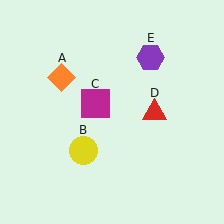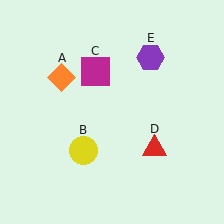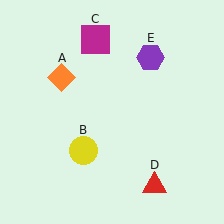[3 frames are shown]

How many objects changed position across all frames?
2 objects changed position: magenta square (object C), red triangle (object D).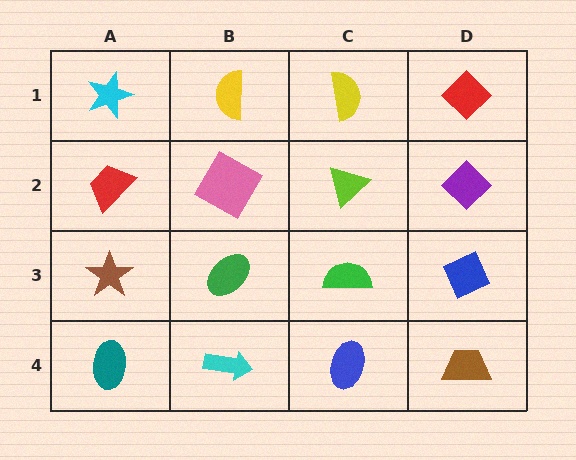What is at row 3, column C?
A green semicircle.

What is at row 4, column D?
A brown trapezoid.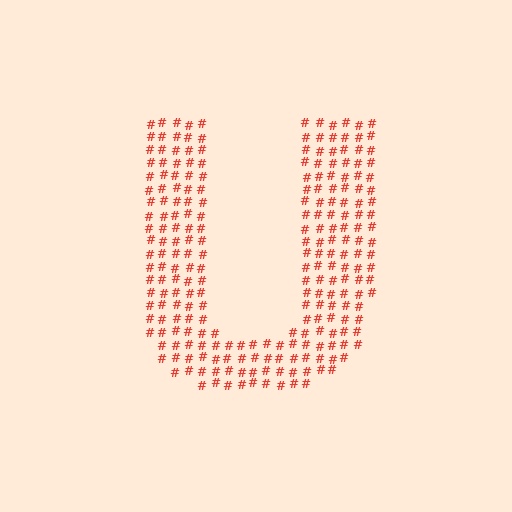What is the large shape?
The large shape is the letter U.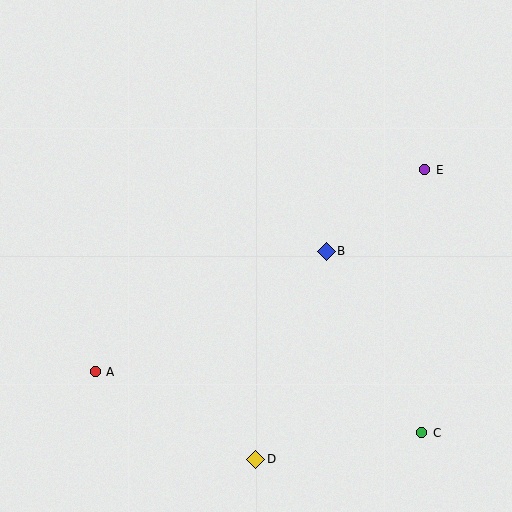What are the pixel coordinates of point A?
Point A is at (95, 372).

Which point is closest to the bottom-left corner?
Point A is closest to the bottom-left corner.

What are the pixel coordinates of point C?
Point C is at (422, 433).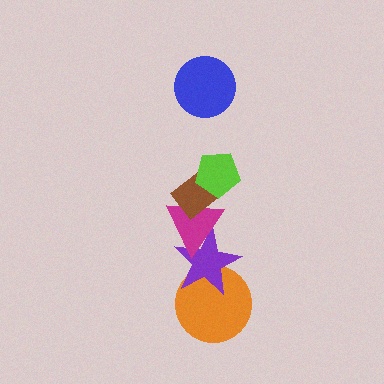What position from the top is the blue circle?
The blue circle is 1st from the top.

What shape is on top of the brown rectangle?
The lime pentagon is on top of the brown rectangle.